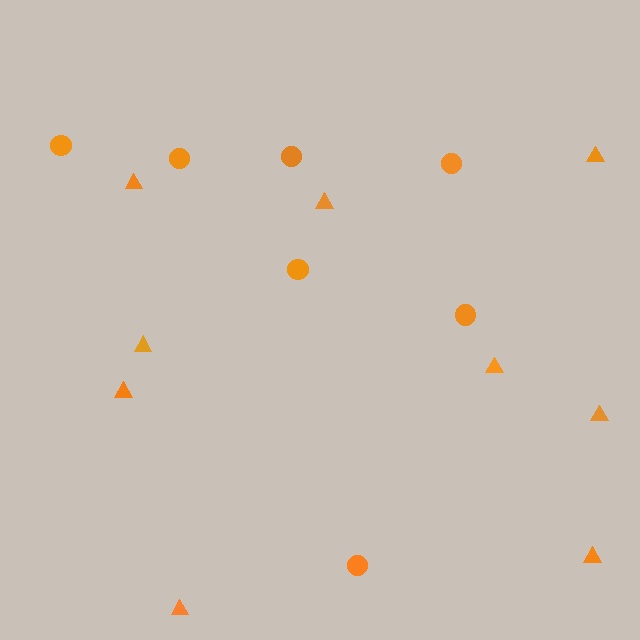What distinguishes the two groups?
There are 2 groups: one group of circles (7) and one group of triangles (9).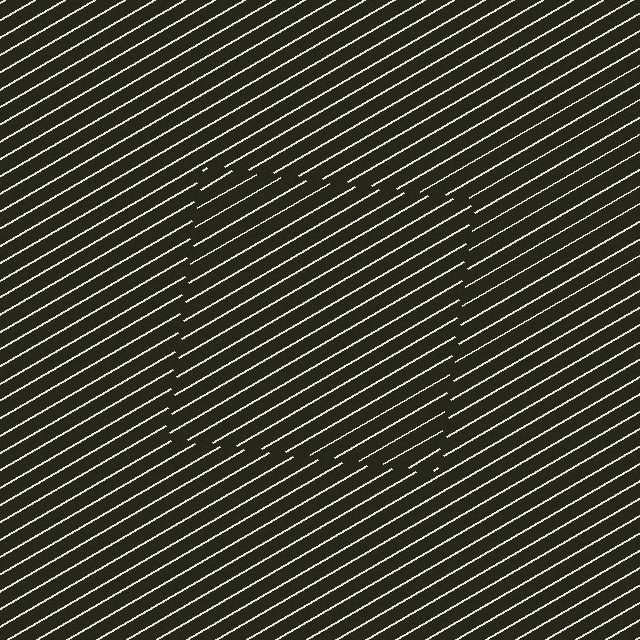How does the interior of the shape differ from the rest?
The interior of the shape contains the same grating, shifted by half a period — the contour is defined by the phase discontinuity where line-ends from the inner and outer gratings abut.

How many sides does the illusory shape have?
4 sides — the line-ends trace a square.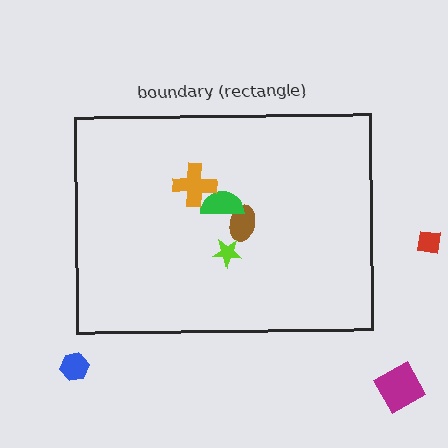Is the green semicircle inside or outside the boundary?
Inside.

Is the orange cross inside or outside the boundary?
Inside.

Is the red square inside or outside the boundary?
Outside.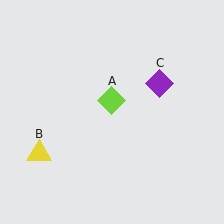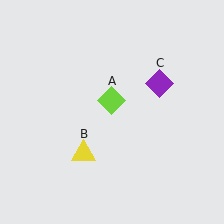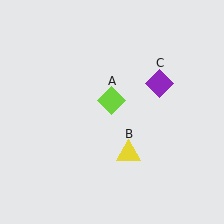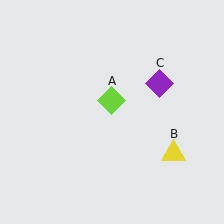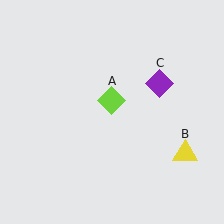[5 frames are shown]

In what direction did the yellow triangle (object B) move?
The yellow triangle (object B) moved right.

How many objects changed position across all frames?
1 object changed position: yellow triangle (object B).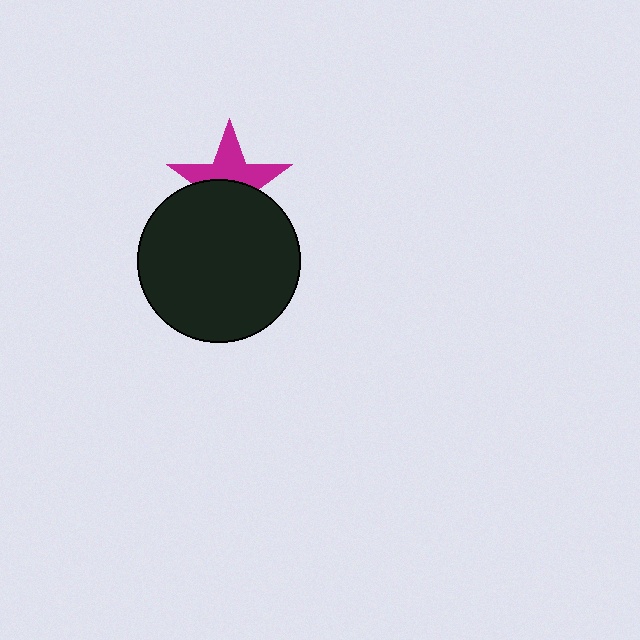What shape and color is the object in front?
The object in front is a black circle.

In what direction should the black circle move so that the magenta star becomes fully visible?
The black circle should move down. That is the shortest direction to clear the overlap and leave the magenta star fully visible.